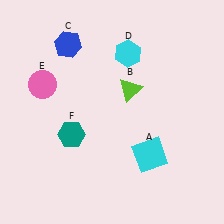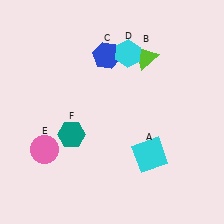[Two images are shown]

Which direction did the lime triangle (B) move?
The lime triangle (B) moved up.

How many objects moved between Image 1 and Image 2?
3 objects moved between the two images.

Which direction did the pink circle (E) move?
The pink circle (E) moved down.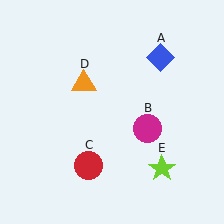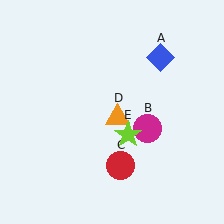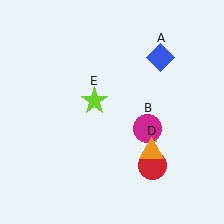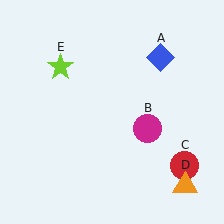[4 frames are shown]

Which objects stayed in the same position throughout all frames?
Blue diamond (object A) and magenta circle (object B) remained stationary.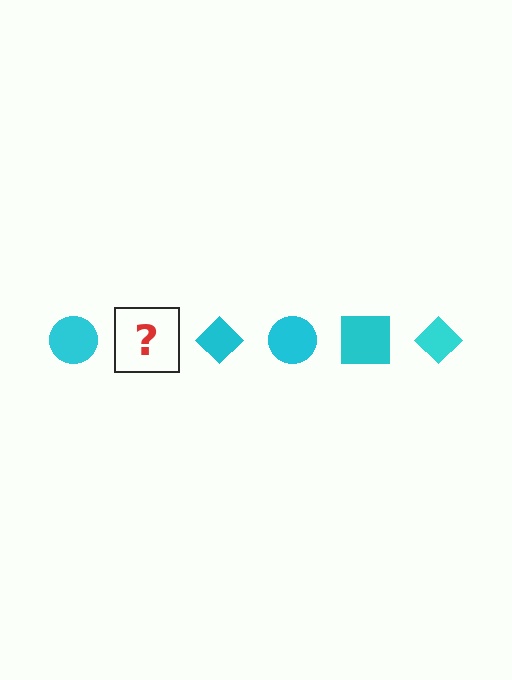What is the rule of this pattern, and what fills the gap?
The rule is that the pattern cycles through circle, square, diamond shapes in cyan. The gap should be filled with a cyan square.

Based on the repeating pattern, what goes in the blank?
The blank should be a cyan square.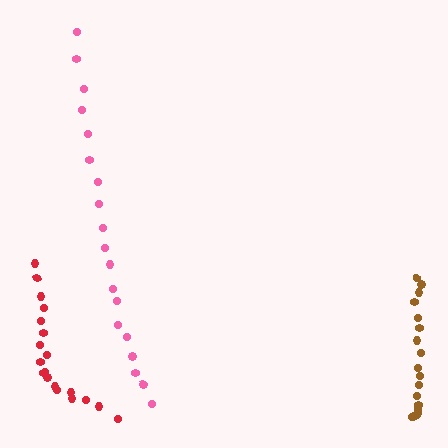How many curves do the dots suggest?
There are 3 distinct paths.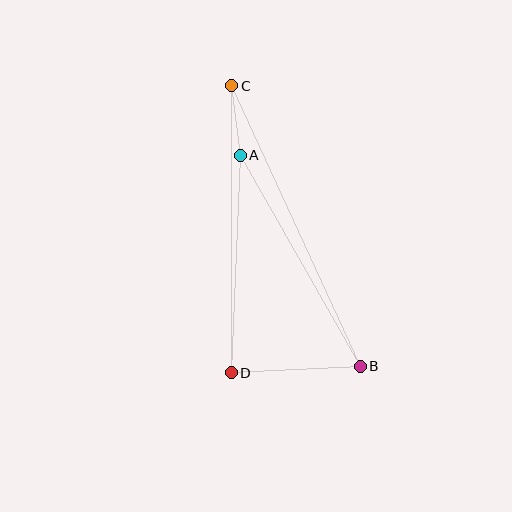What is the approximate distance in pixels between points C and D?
The distance between C and D is approximately 287 pixels.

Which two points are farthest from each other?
Points B and C are farthest from each other.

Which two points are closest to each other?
Points A and C are closest to each other.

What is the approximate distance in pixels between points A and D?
The distance between A and D is approximately 218 pixels.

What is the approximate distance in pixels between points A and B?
The distance between A and B is approximately 243 pixels.